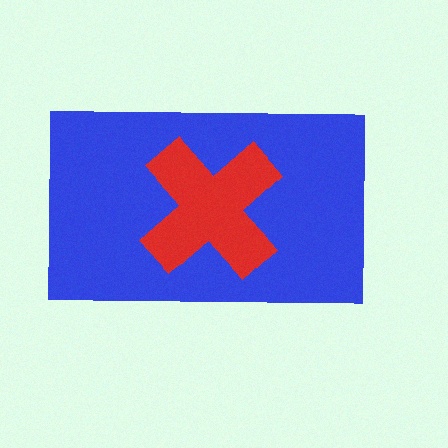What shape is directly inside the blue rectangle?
The red cross.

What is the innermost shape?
The red cross.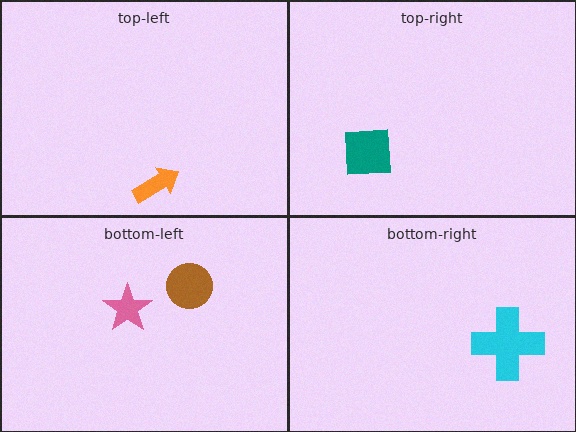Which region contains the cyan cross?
The bottom-right region.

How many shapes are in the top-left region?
1.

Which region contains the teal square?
The top-right region.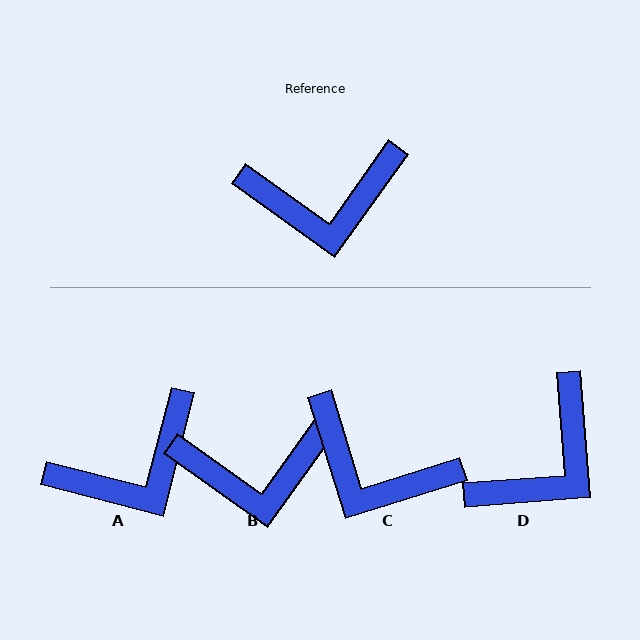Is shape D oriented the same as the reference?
No, it is off by about 40 degrees.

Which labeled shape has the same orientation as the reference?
B.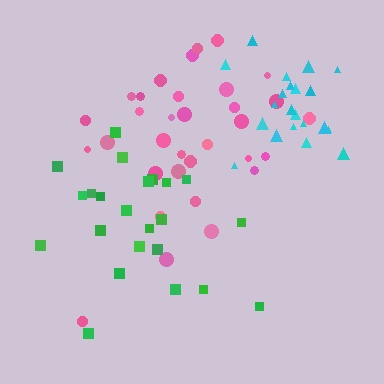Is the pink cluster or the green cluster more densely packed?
Pink.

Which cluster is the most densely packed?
Cyan.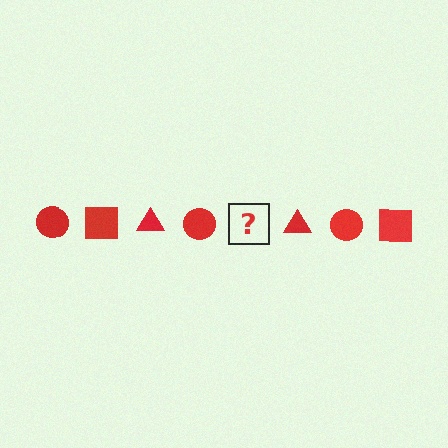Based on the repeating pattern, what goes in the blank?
The blank should be a red square.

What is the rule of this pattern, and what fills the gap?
The rule is that the pattern cycles through circle, square, triangle shapes in red. The gap should be filled with a red square.